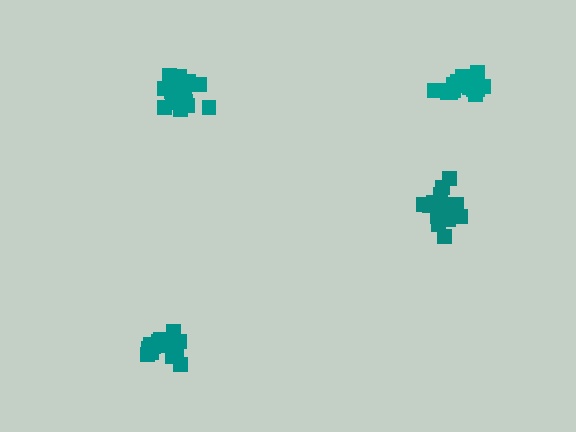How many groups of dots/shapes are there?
There are 4 groups.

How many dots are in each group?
Group 1: 15 dots, Group 2: 14 dots, Group 3: 15 dots, Group 4: 18 dots (62 total).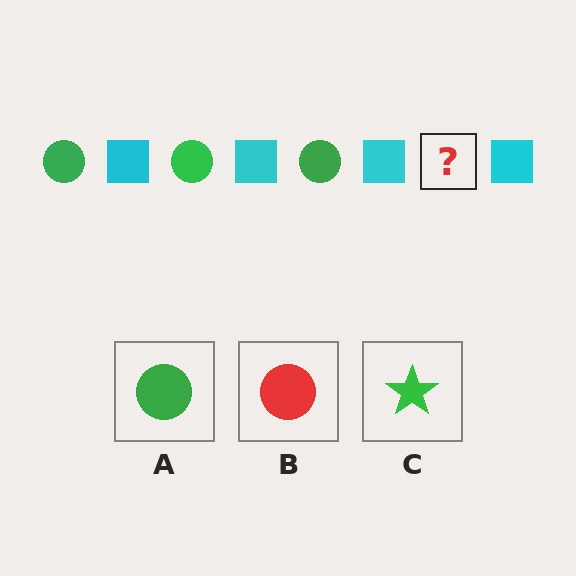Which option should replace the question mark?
Option A.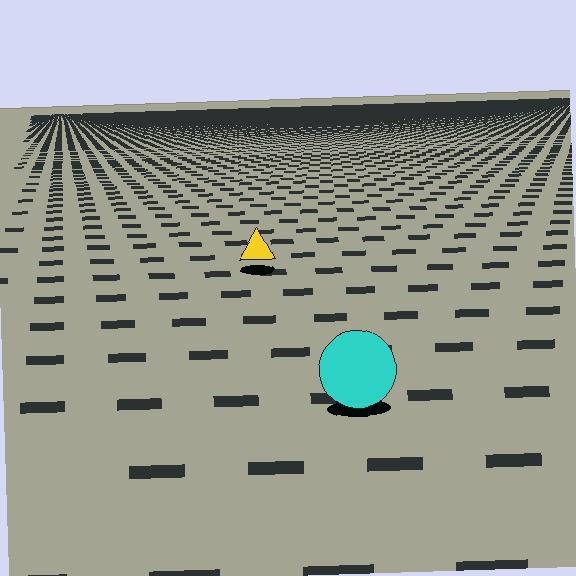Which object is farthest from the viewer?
The yellow triangle is farthest from the viewer. It appears smaller and the ground texture around it is denser.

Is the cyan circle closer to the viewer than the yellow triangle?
Yes. The cyan circle is closer — you can tell from the texture gradient: the ground texture is coarser near it.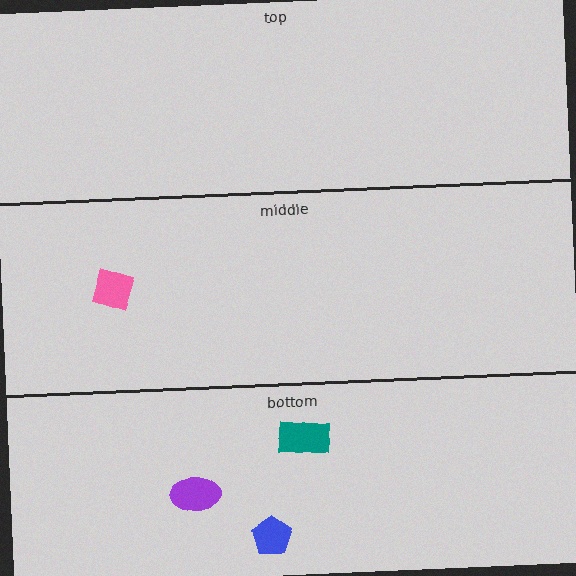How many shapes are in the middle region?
1.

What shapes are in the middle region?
The pink diamond.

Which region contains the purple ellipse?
The bottom region.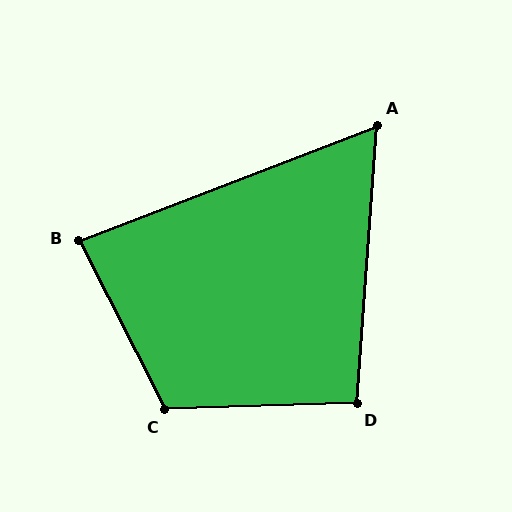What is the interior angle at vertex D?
Approximately 96 degrees (obtuse).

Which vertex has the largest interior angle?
C, at approximately 115 degrees.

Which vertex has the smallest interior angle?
A, at approximately 65 degrees.